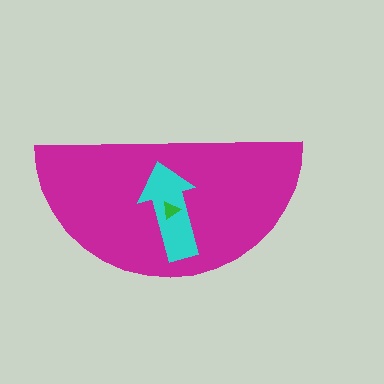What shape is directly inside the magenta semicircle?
The cyan arrow.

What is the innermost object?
The green triangle.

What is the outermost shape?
The magenta semicircle.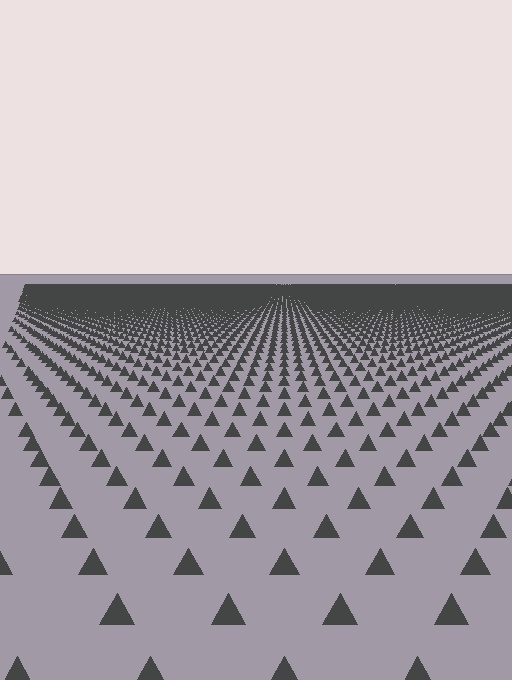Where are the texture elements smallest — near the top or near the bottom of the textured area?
Near the top.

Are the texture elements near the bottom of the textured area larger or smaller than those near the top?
Larger. Near the bottom, elements are closer to the viewer and appear at a bigger on-screen size.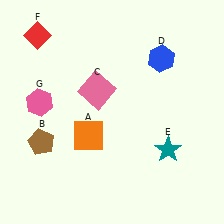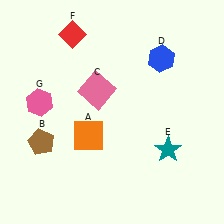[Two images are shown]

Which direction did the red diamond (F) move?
The red diamond (F) moved right.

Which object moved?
The red diamond (F) moved right.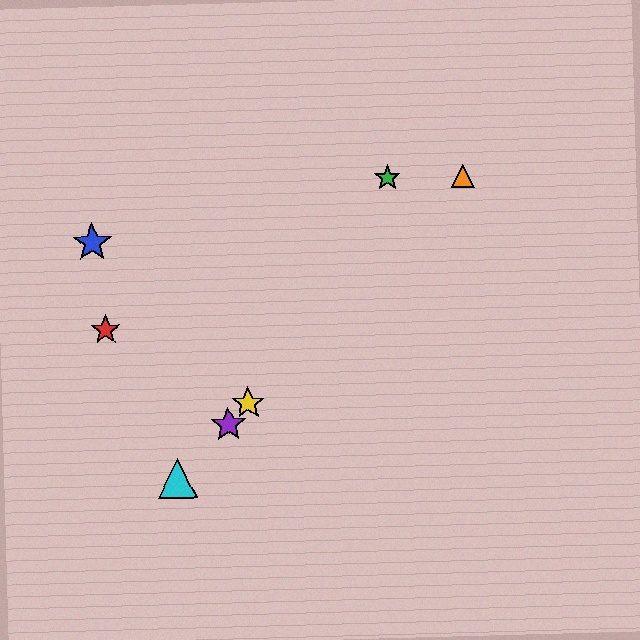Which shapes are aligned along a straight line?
The yellow star, the purple star, the orange triangle, the cyan triangle are aligned along a straight line.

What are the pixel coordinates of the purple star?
The purple star is at (228, 424).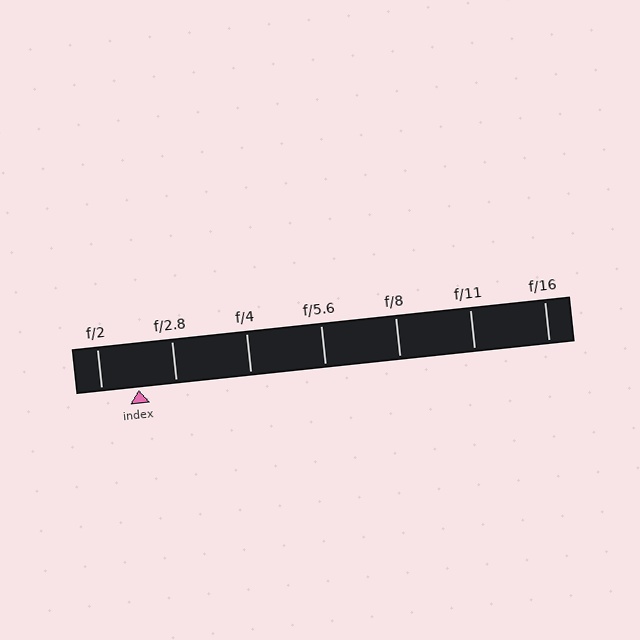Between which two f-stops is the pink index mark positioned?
The index mark is between f/2 and f/2.8.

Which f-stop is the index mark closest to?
The index mark is closest to f/2.